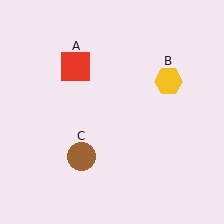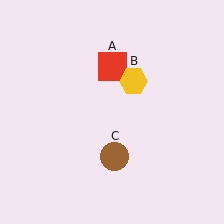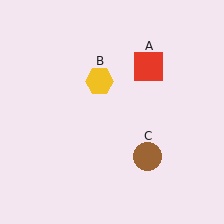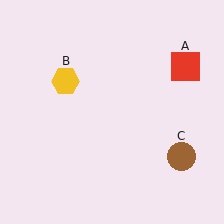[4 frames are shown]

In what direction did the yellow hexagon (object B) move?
The yellow hexagon (object B) moved left.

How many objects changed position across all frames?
3 objects changed position: red square (object A), yellow hexagon (object B), brown circle (object C).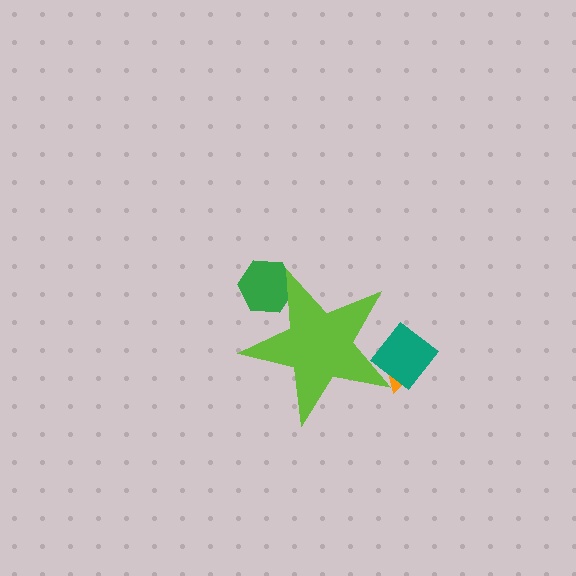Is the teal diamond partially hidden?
Yes, the teal diamond is partially hidden behind the lime star.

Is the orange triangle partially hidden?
Yes, the orange triangle is partially hidden behind the lime star.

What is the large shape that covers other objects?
A lime star.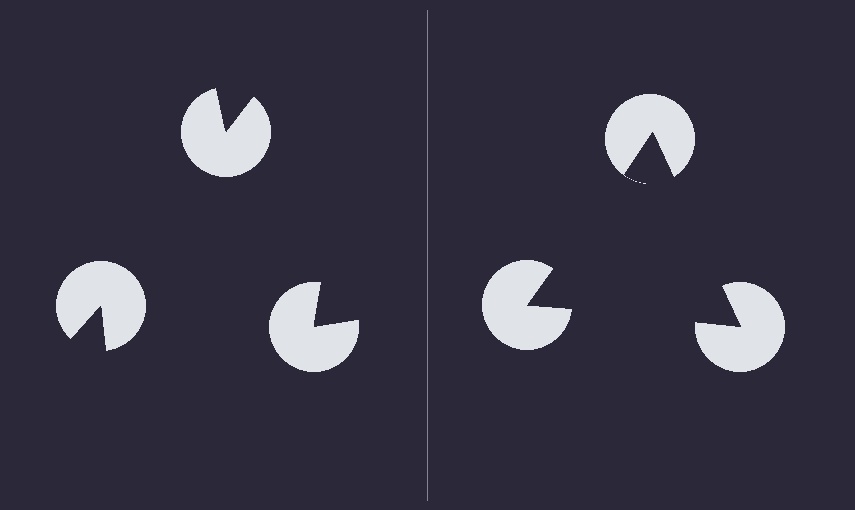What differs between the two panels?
The pac-man discs are positioned identically on both sides; only the wedge orientations differ. On the right they align to a triangle; on the left they are misaligned.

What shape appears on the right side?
An illusory triangle.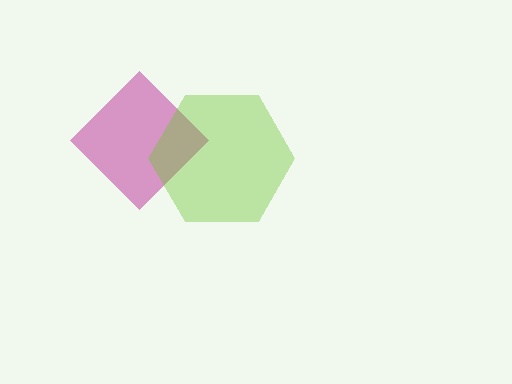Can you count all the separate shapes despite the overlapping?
Yes, there are 2 separate shapes.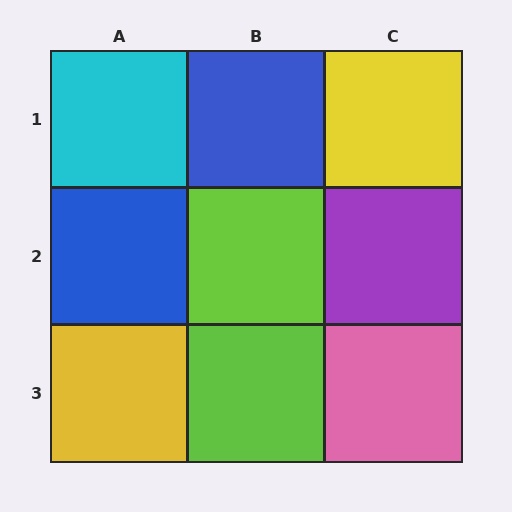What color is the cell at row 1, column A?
Cyan.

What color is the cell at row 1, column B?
Blue.